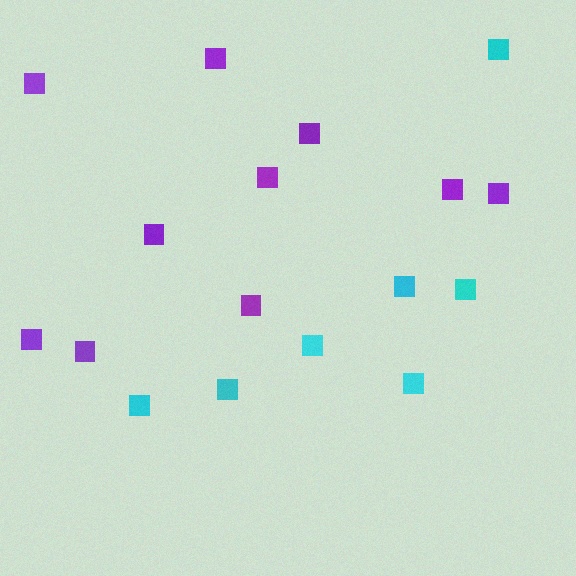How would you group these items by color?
There are 2 groups: one group of purple squares (10) and one group of cyan squares (7).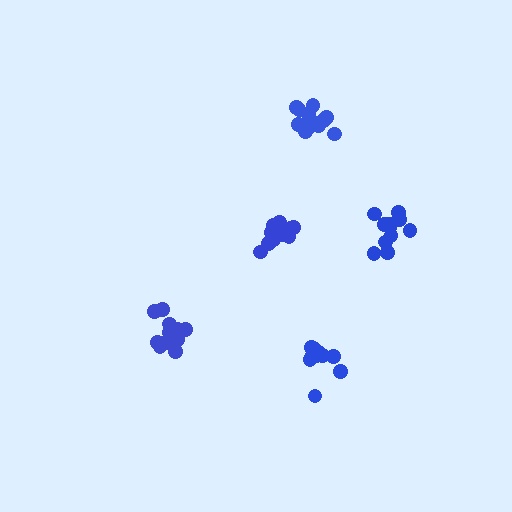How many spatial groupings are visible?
There are 5 spatial groupings.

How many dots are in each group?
Group 1: 12 dots, Group 2: 12 dots, Group 3: 12 dots, Group 4: 11 dots, Group 5: 13 dots (60 total).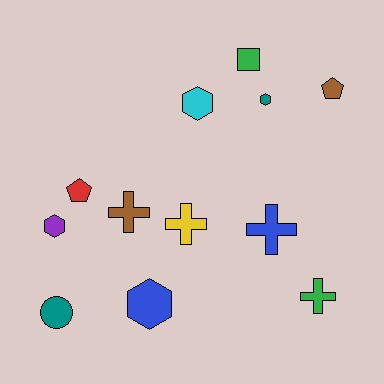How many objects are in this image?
There are 12 objects.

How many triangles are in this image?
There are no triangles.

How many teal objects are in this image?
There are 2 teal objects.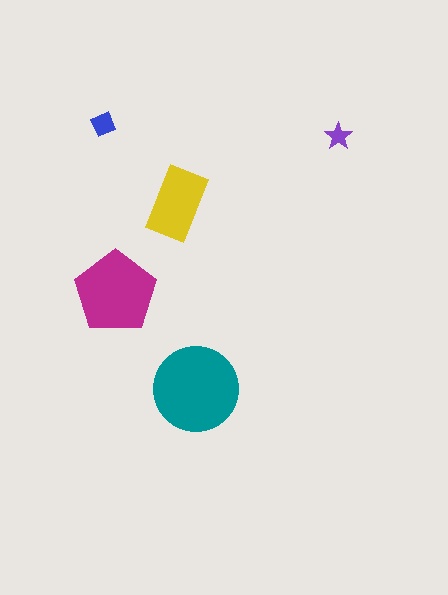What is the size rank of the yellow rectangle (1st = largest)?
3rd.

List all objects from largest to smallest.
The teal circle, the magenta pentagon, the yellow rectangle, the blue diamond, the purple star.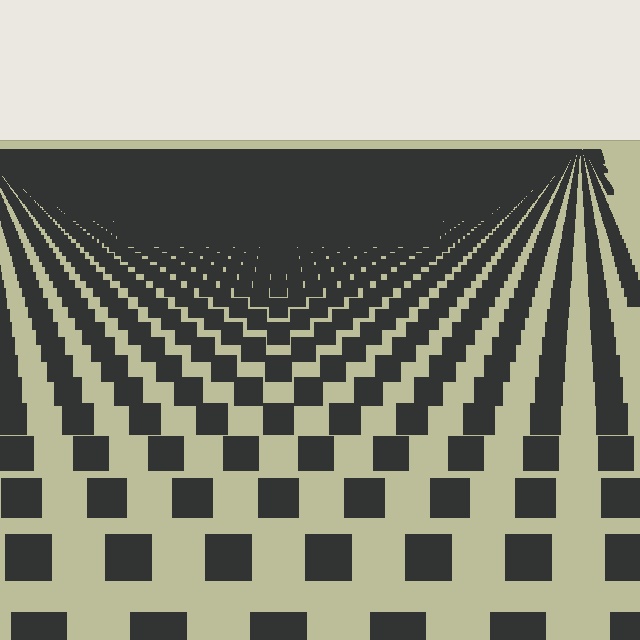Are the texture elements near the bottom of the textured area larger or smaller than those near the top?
Larger. Near the bottom, elements are closer to the viewer and appear at a bigger on-screen size.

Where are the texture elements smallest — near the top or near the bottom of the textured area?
Near the top.